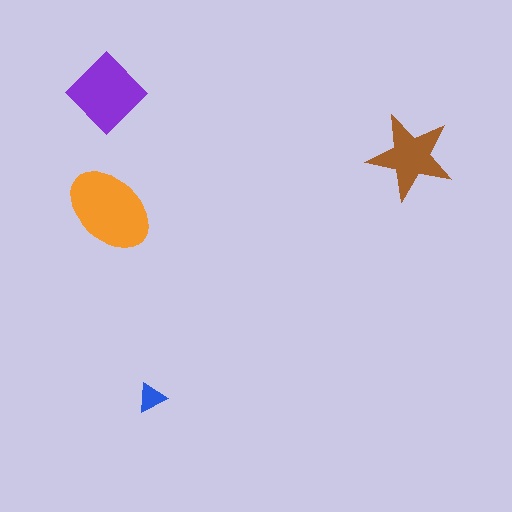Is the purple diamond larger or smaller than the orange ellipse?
Smaller.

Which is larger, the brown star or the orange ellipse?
The orange ellipse.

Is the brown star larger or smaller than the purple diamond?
Smaller.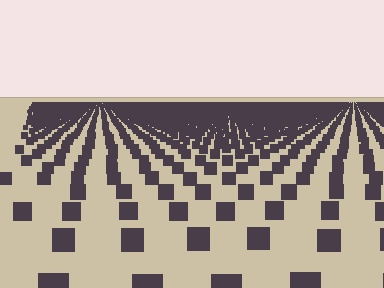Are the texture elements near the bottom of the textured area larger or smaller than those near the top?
Larger. Near the bottom, elements are closer to the viewer and appear at a bigger on-screen size.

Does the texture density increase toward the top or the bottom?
Density increases toward the top.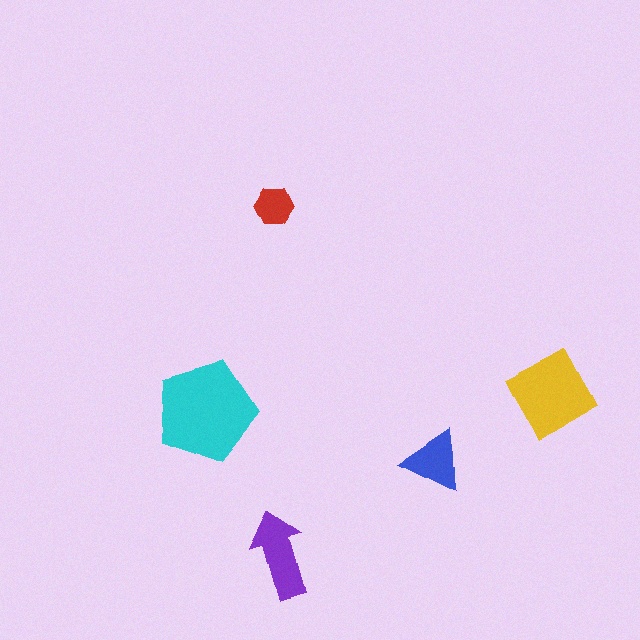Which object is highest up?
The red hexagon is topmost.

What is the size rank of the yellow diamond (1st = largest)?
2nd.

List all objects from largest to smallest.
The cyan pentagon, the yellow diamond, the purple arrow, the blue triangle, the red hexagon.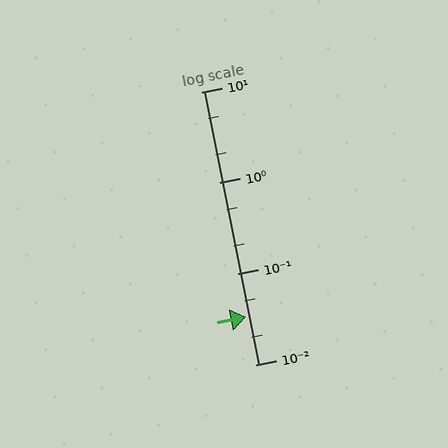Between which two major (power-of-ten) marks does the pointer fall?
The pointer is between 0.01 and 0.1.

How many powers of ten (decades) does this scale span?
The scale spans 3 decades, from 0.01 to 10.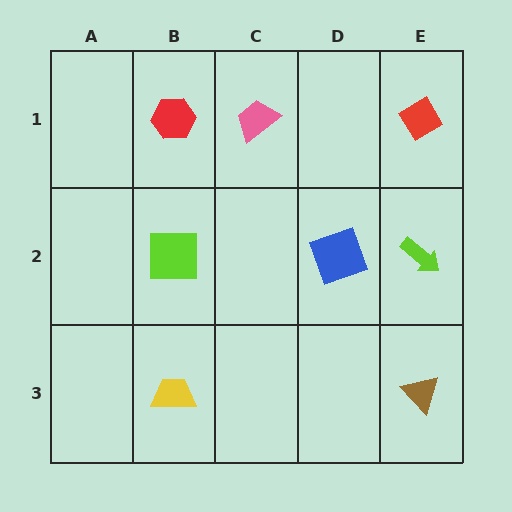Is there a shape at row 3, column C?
No, that cell is empty.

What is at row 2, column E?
A lime arrow.